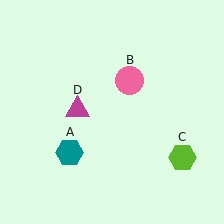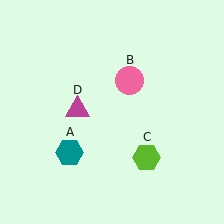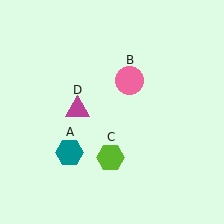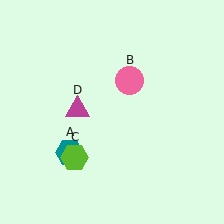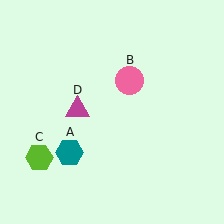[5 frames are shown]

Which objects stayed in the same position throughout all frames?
Teal hexagon (object A) and pink circle (object B) and magenta triangle (object D) remained stationary.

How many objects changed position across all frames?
1 object changed position: lime hexagon (object C).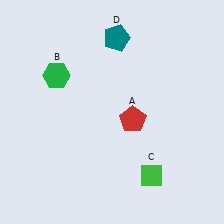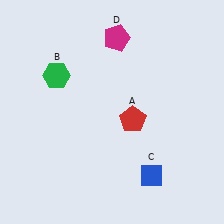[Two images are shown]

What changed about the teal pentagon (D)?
In Image 1, D is teal. In Image 2, it changed to magenta.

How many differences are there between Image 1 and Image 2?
There are 2 differences between the two images.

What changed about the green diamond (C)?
In Image 1, C is green. In Image 2, it changed to blue.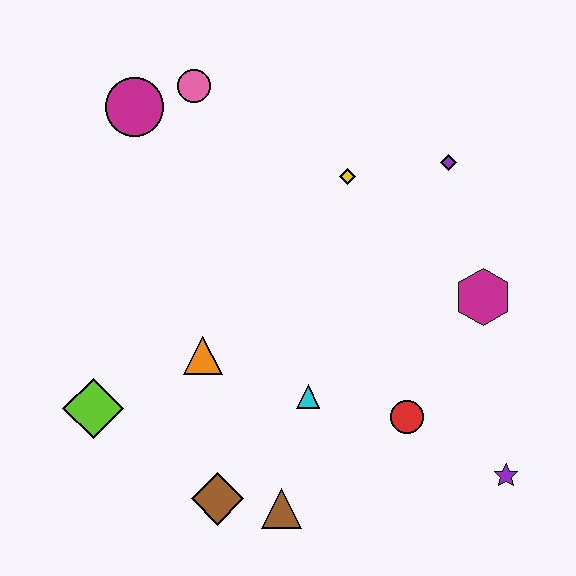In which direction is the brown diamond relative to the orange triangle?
The brown diamond is below the orange triangle.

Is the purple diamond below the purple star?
No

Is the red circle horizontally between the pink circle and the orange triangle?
No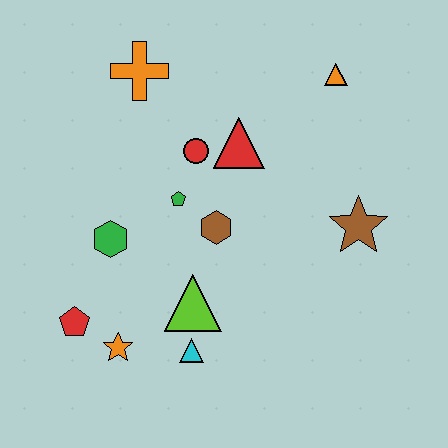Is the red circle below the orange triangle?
Yes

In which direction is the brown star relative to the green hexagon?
The brown star is to the right of the green hexagon.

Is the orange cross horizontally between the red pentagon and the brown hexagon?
Yes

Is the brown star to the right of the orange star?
Yes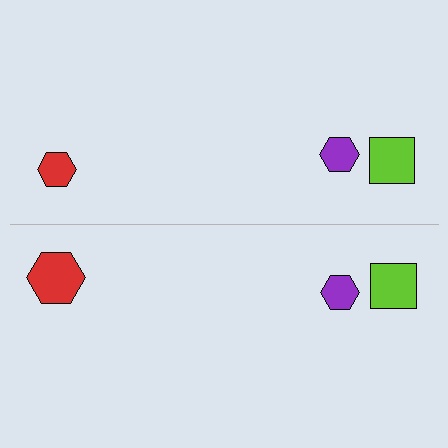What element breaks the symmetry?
The red hexagon on the bottom side has a different size than its mirror counterpart.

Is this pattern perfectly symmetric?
No, the pattern is not perfectly symmetric. The red hexagon on the bottom side has a different size than its mirror counterpart.